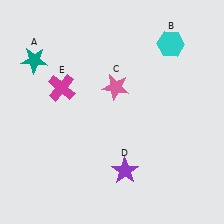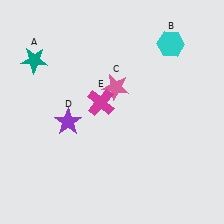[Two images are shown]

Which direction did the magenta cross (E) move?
The magenta cross (E) moved right.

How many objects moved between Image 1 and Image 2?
2 objects moved between the two images.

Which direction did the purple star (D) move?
The purple star (D) moved left.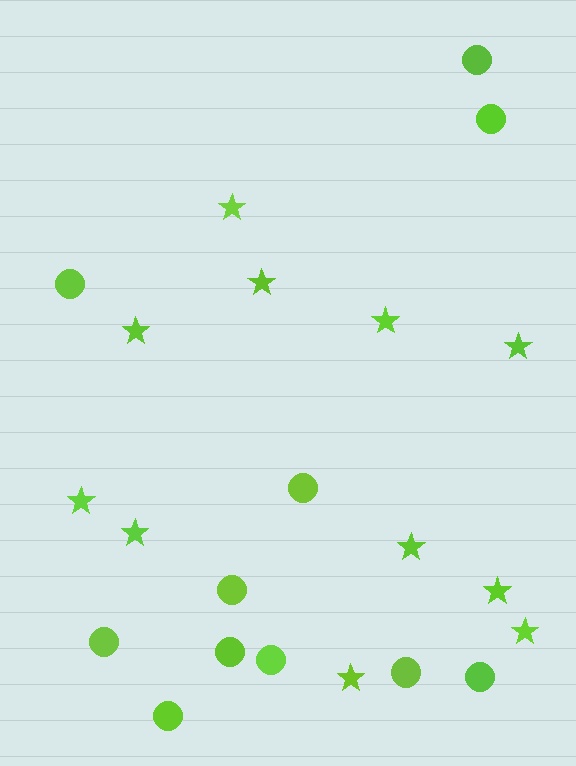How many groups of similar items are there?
There are 2 groups: one group of circles (11) and one group of stars (11).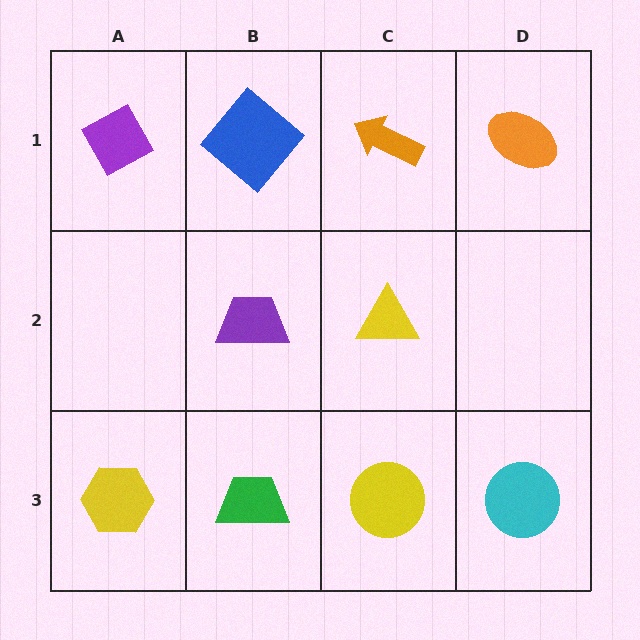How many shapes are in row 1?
4 shapes.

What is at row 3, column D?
A cyan circle.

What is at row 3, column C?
A yellow circle.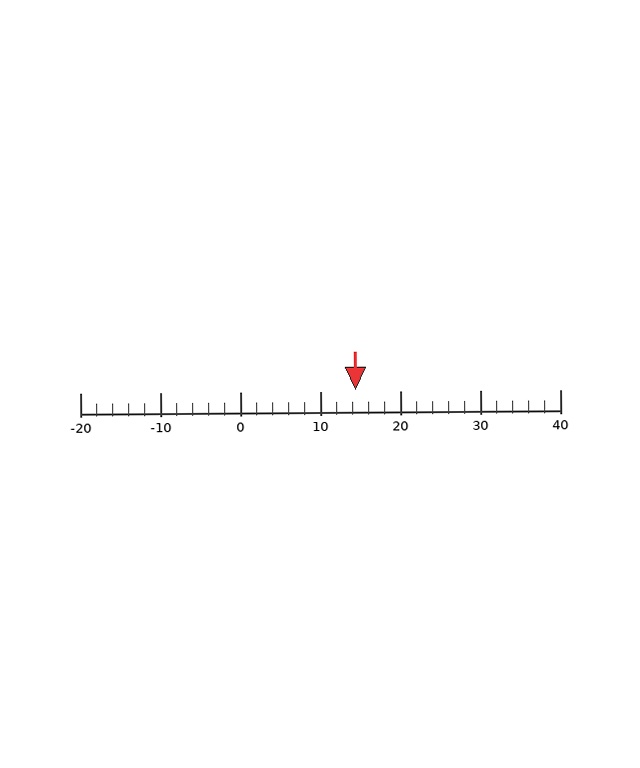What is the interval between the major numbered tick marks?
The major tick marks are spaced 10 units apart.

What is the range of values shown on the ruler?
The ruler shows values from -20 to 40.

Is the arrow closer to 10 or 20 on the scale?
The arrow is closer to 10.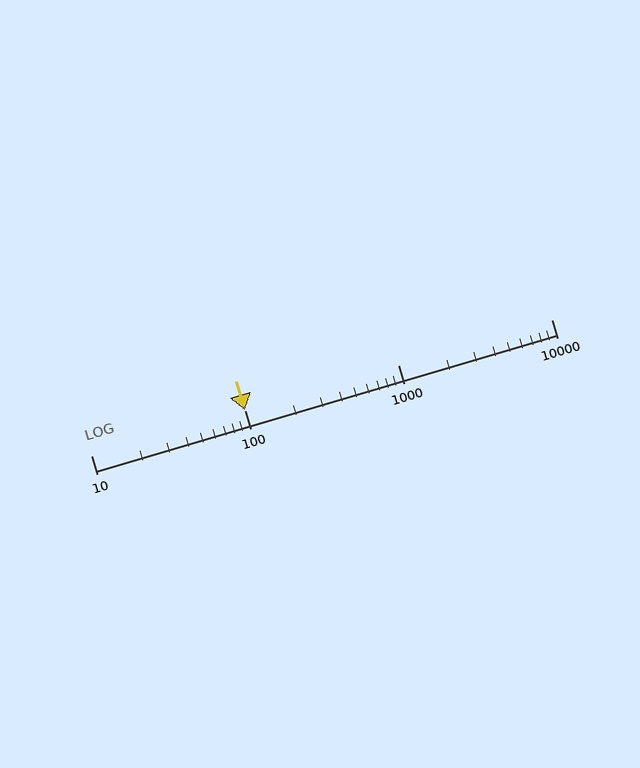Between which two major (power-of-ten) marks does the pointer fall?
The pointer is between 100 and 1000.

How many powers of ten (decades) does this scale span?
The scale spans 3 decades, from 10 to 10000.